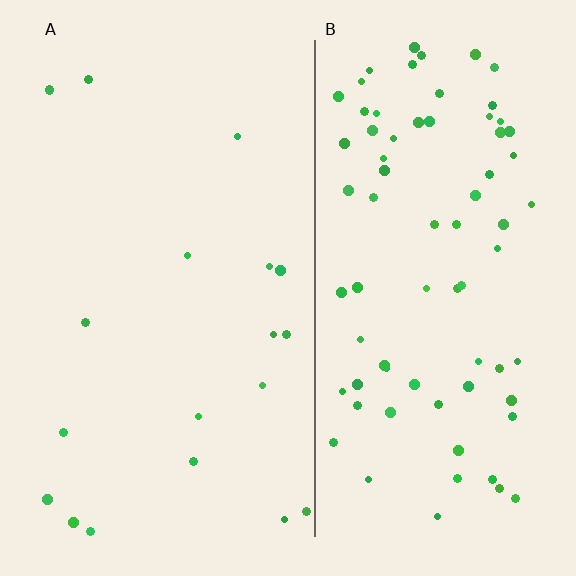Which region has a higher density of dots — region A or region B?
B (the right).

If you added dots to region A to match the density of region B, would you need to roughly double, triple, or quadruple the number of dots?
Approximately quadruple.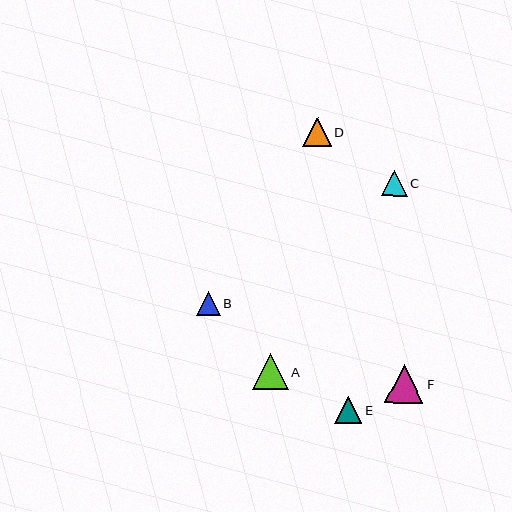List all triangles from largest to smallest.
From largest to smallest: F, A, D, E, C, B.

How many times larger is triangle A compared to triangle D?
Triangle A is approximately 1.3 times the size of triangle D.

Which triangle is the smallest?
Triangle B is the smallest with a size of approximately 24 pixels.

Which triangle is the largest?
Triangle F is the largest with a size of approximately 39 pixels.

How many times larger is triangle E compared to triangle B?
Triangle E is approximately 1.1 times the size of triangle B.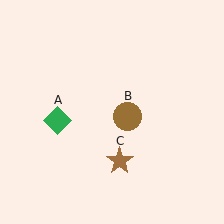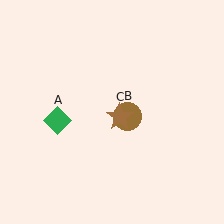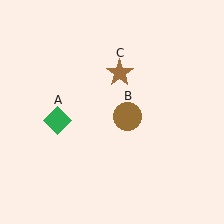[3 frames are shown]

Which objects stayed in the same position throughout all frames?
Green diamond (object A) and brown circle (object B) remained stationary.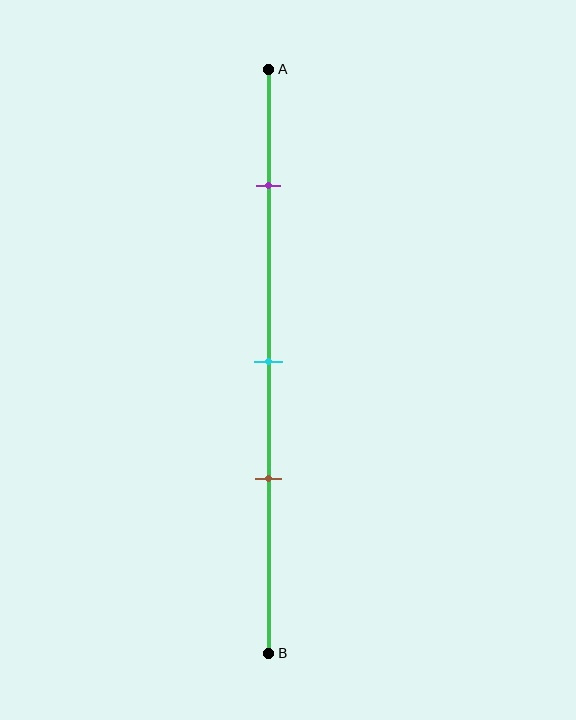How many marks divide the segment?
There are 3 marks dividing the segment.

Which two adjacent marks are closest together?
The cyan and brown marks are the closest adjacent pair.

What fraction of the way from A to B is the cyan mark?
The cyan mark is approximately 50% (0.5) of the way from A to B.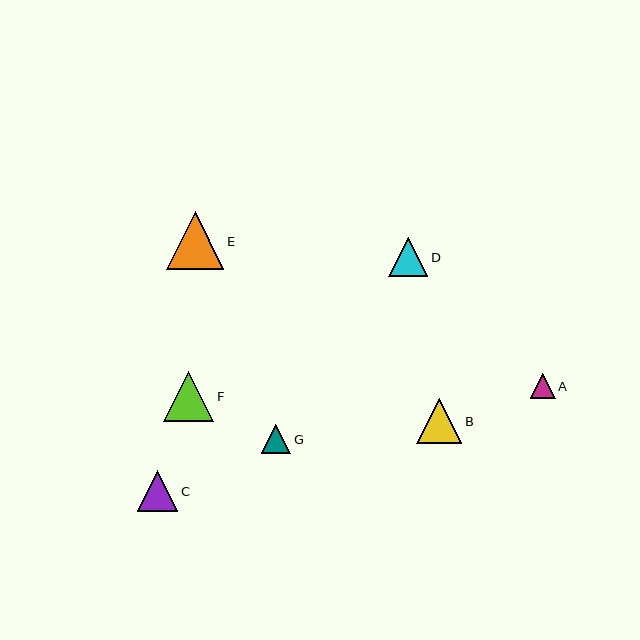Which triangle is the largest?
Triangle E is the largest with a size of approximately 57 pixels.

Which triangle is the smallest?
Triangle A is the smallest with a size of approximately 25 pixels.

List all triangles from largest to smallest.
From largest to smallest: E, F, B, C, D, G, A.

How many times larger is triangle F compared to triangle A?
Triangle F is approximately 2.0 times the size of triangle A.